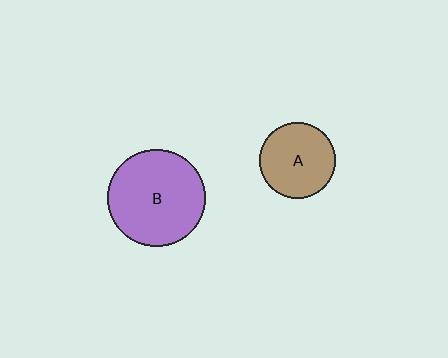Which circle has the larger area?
Circle B (purple).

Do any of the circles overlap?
No, none of the circles overlap.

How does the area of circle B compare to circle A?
Approximately 1.7 times.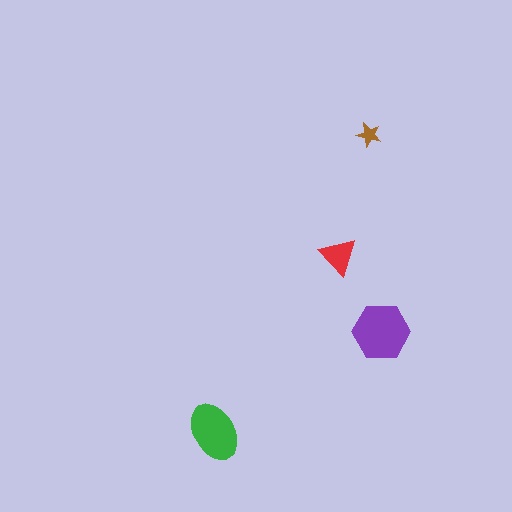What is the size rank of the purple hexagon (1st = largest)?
1st.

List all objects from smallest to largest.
The brown star, the red triangle, the green ellipse, the purple hexagon.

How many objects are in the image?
There are 4 objects in the image.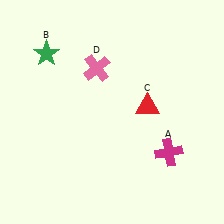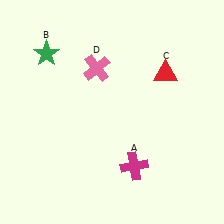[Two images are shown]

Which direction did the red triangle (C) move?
The red triangle (C) moved up.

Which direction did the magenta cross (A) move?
The magenta cross (A) moved left.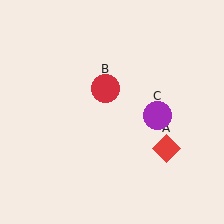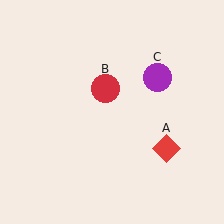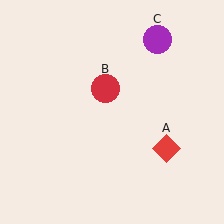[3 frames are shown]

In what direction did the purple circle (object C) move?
The purple circle (object C) moved up.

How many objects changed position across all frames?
1 object changed position: purple circle (object C).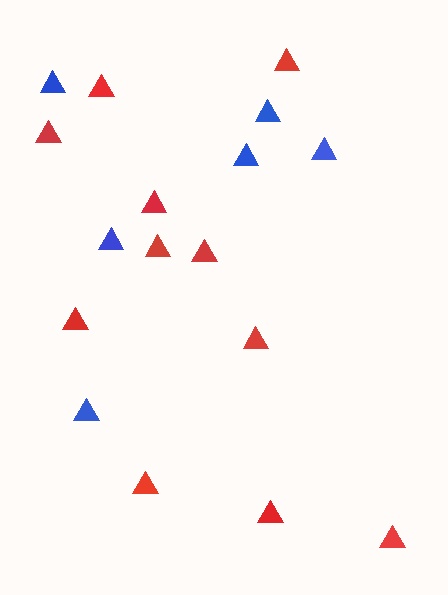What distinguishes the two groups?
There are 2 groups: one group of blue triangles (6) and one group of red triangles (11).